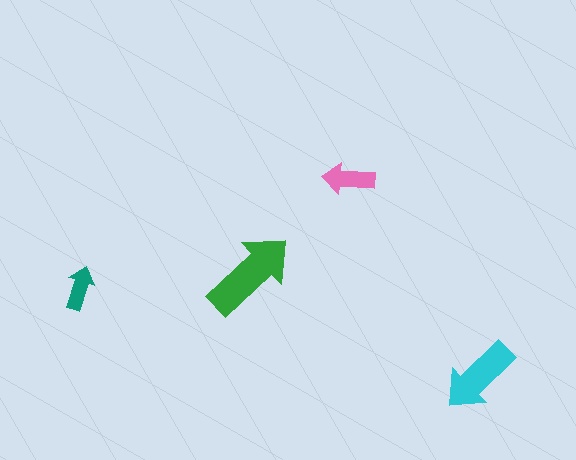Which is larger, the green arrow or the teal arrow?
The green one.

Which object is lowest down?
The cyan arrow is bottommost.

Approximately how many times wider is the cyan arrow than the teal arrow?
About 2 times wider.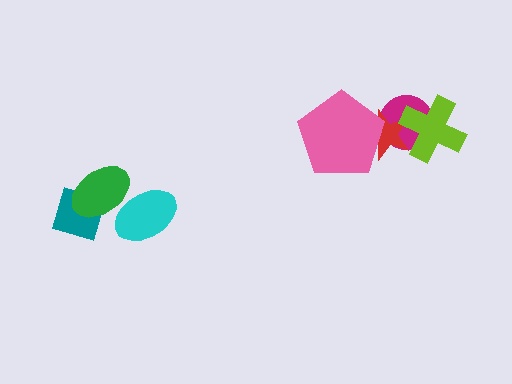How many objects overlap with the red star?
3 objects overlap with the red star.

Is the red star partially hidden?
Yes, it is partially covered by another shape.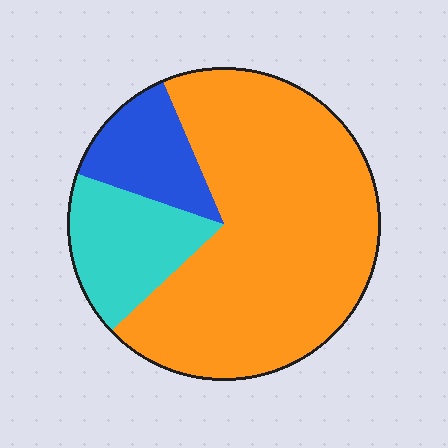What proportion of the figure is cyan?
Cyan takes up less than a quarter of the figure.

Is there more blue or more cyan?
Cyan.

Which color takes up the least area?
Blue, at roughly 15%.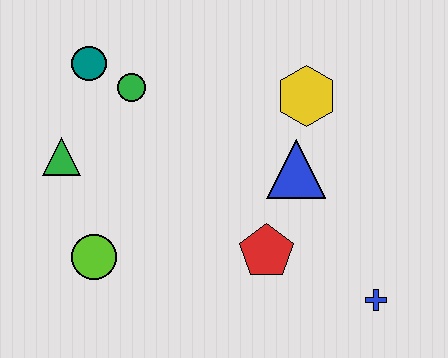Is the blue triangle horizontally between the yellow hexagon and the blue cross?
No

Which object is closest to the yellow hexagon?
The blue triangle is closest to the yellow hexagon.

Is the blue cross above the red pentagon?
No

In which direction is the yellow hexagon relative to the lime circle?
The yellow hexagon is to the right of the lime circle.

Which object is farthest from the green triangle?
The blue cross is farthest from the green triangle.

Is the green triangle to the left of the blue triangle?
Yes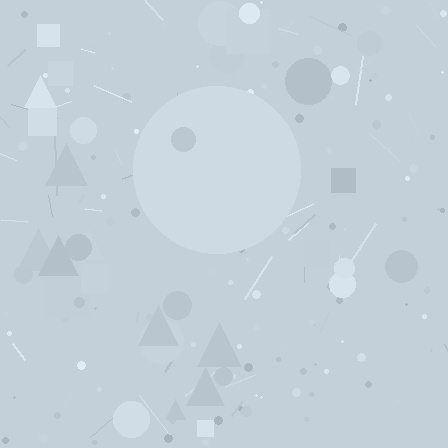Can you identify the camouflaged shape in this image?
The camouflaged shape is a circle.